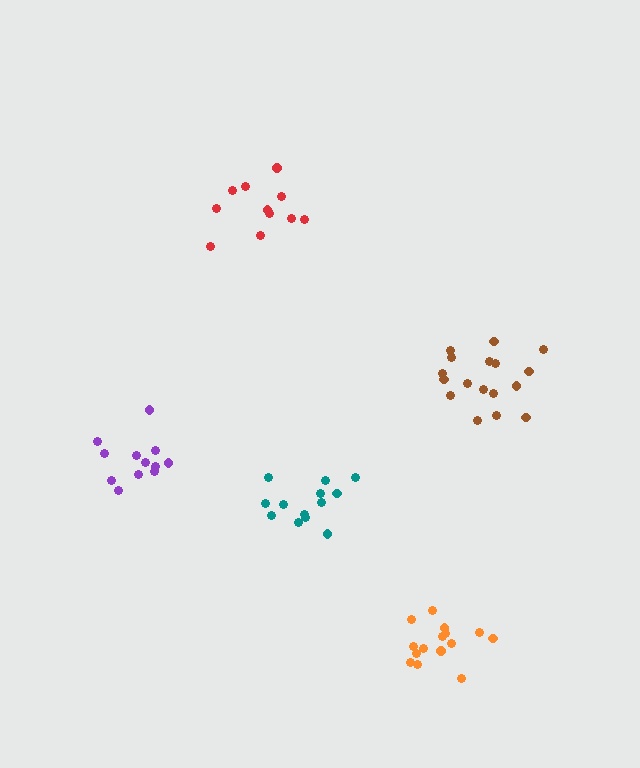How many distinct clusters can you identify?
There are 5 distinct clusters.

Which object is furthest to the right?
The brown cluster is rightmost.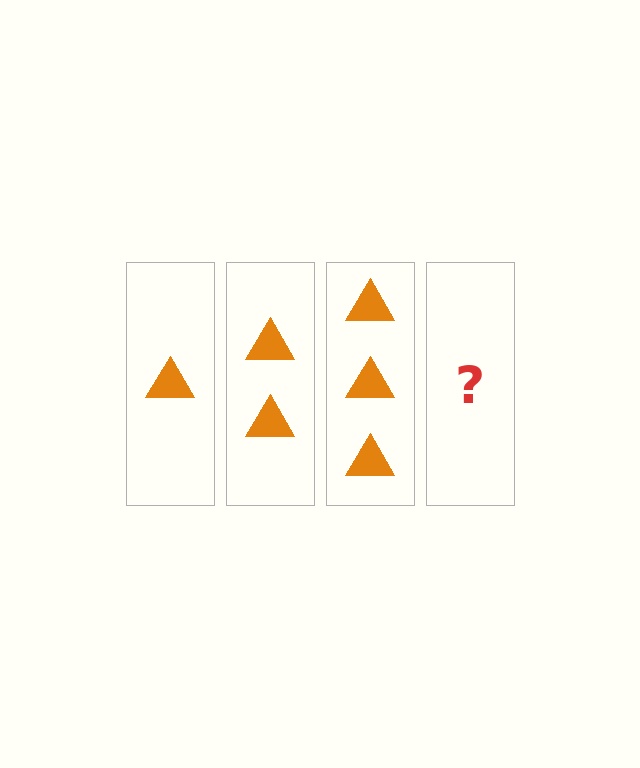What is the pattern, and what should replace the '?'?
The pattern is that each step adds one more triangle. The '?' should be 4 triangles.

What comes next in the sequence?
The next element should be 4 triangles.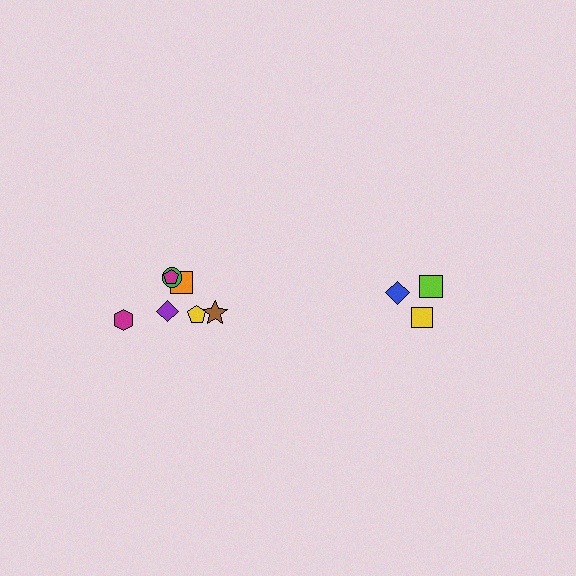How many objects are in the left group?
There are 7 objects.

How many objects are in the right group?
There are 3 objects.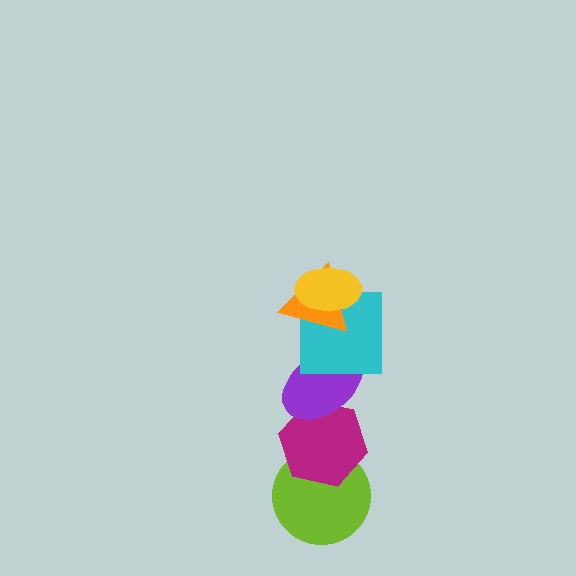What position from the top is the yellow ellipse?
The yellow ellipse is 1st from the top.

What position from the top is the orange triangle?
The orange triangle is 2nd from the top.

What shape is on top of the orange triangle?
The yellow ellipse is on top of the orange triangle.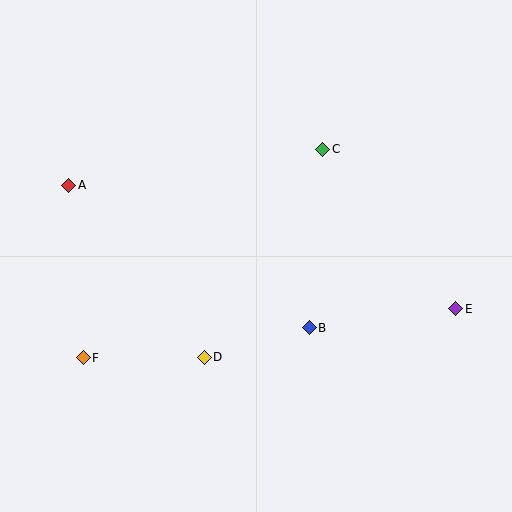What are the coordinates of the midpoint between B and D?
The midpoint between B and D is at (257, 342).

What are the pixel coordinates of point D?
Point D is at (204, 357).